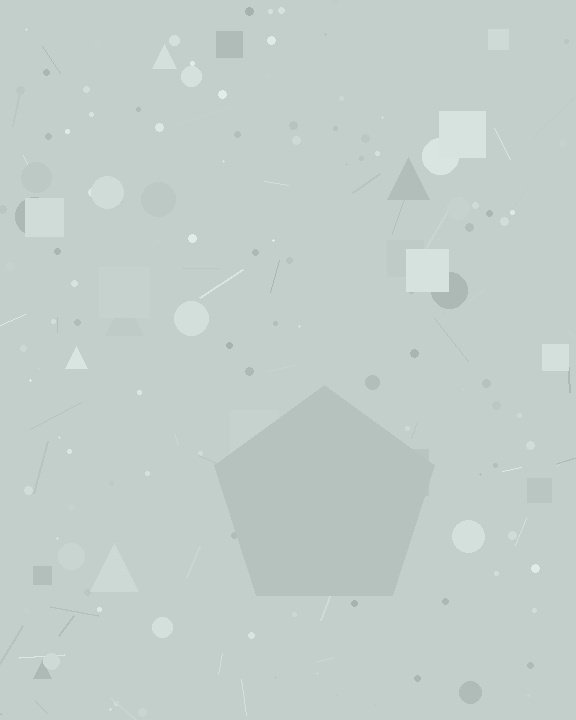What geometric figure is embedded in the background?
A pentagon is embedded in the background.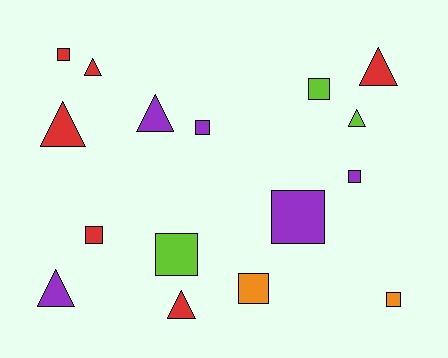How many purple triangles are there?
There are 2 purple triangles.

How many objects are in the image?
There are 16 objects.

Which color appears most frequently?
Red, with 6 objects.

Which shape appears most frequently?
Square, with 9 objects.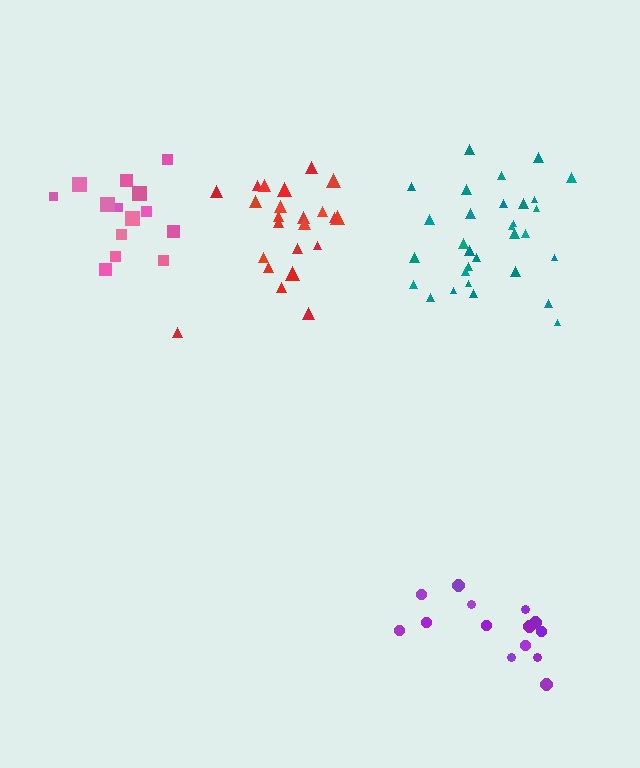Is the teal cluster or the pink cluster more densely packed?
Teal.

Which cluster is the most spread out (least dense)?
Purple.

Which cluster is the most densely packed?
Teal.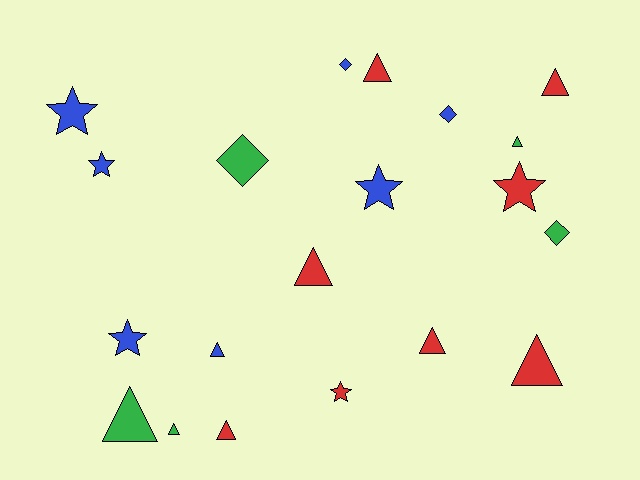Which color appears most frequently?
Red, with 8 objects.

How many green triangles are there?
There are 3 green triangles.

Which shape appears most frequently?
Triangle, with 10 objects.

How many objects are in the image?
There are 20 objects.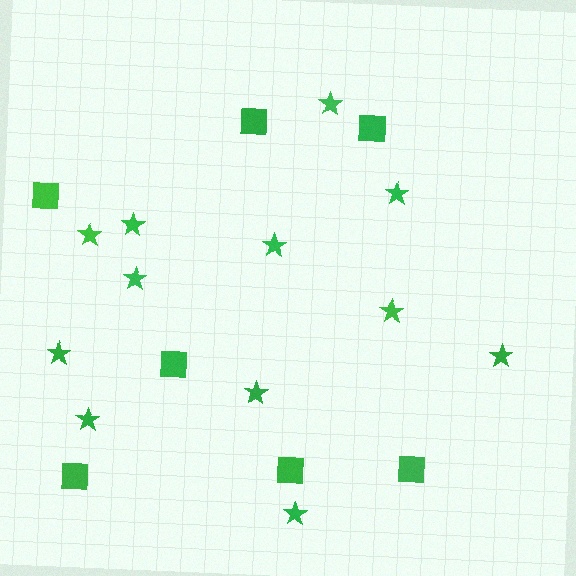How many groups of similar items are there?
There are 2 groups: one group of squares (7) and one group of stars (12).